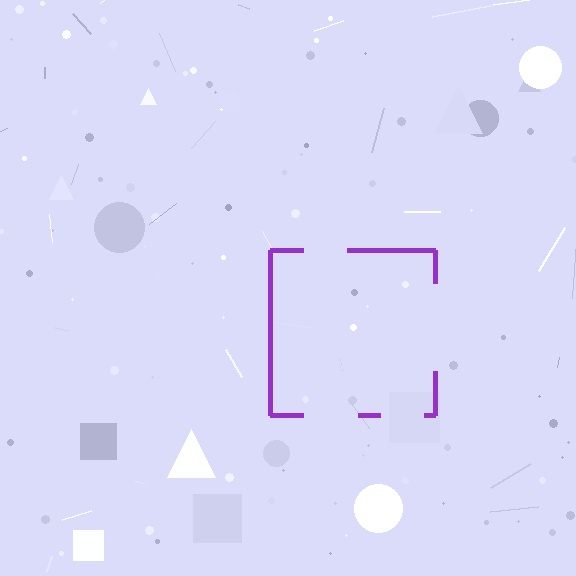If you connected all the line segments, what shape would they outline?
They would outline a square.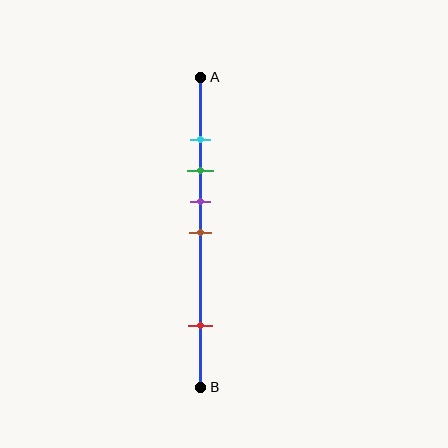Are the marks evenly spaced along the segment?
No, the marks are not evenly spaced.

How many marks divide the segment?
There are 5 marks dividing the segment.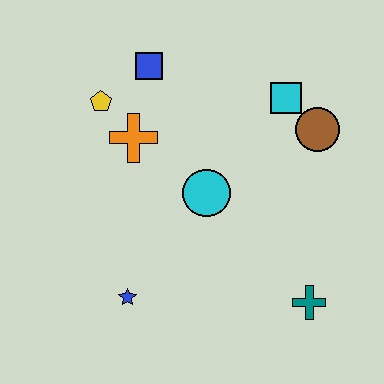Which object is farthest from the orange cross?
The teal cross is farthest from the orange cross.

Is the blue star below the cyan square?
Yes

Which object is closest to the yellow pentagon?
The orange cross is closest to the yellow pentagon.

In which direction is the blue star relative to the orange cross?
The blue star is below the orange cross.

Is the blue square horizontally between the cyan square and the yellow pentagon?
Yes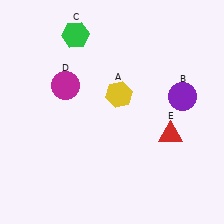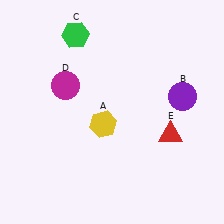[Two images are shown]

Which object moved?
The yellow hexagon (A) moved down.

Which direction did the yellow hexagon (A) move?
The yellow hexagon (A) moved down.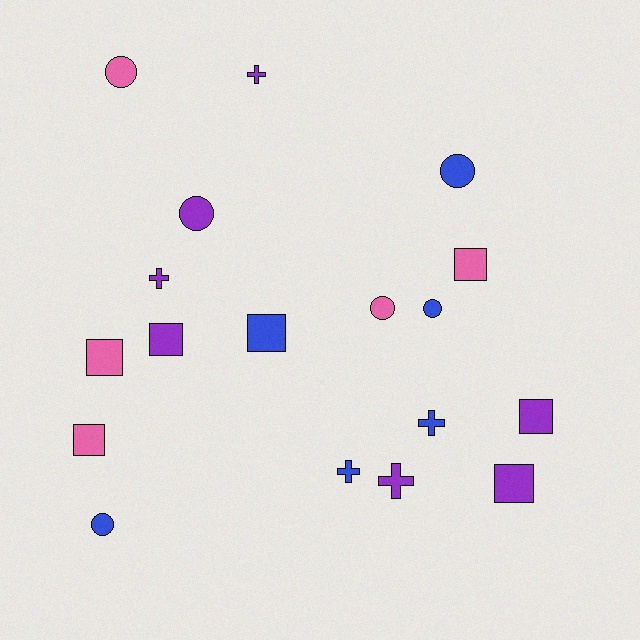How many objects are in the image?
There are 18 objects.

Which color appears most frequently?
Purple, with 7 objects.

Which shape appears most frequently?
Square, with 7 objects.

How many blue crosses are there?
There are 2 blue crosses.